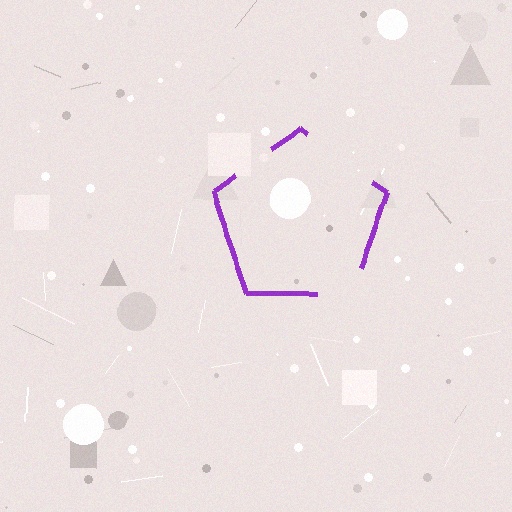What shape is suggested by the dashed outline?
The dashed outline suggests a pentagon.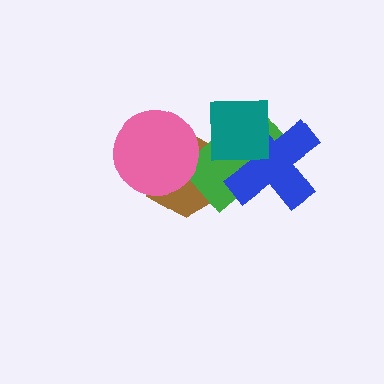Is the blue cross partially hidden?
Yes, it is partially covered by another shape.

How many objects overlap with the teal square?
2 objects overlap with the teal square.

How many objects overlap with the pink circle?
2 objects overlap with the pink circle.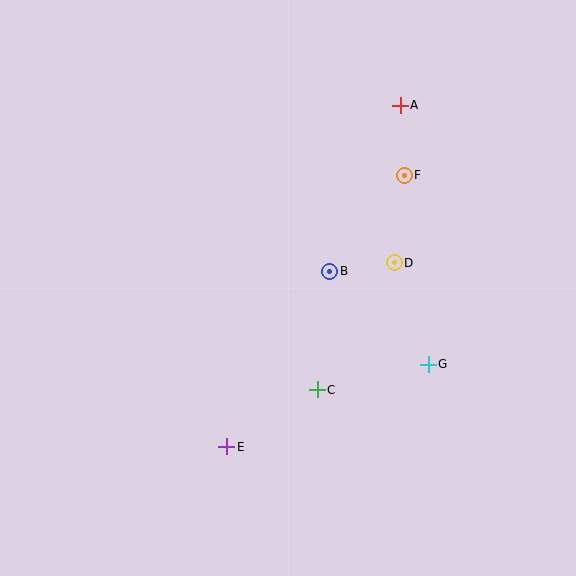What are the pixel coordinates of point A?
Point A is at (400, 105).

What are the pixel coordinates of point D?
Point D is at (394, 263).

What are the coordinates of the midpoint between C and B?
The midpoint between C and B is at (324, 330).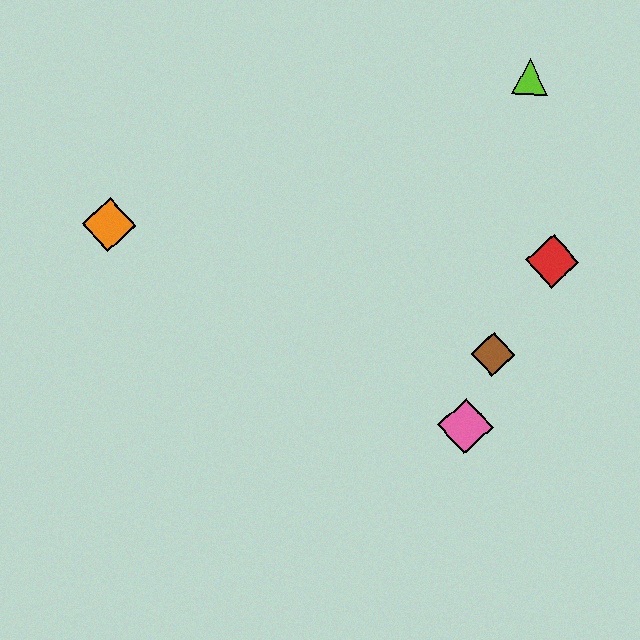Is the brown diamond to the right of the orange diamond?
Yes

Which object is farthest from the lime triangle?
The orange diamond is farthest from the lime triangle.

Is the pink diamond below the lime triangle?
Yes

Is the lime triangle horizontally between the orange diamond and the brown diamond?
No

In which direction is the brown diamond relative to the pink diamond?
The brown diamond is above the pink diamond.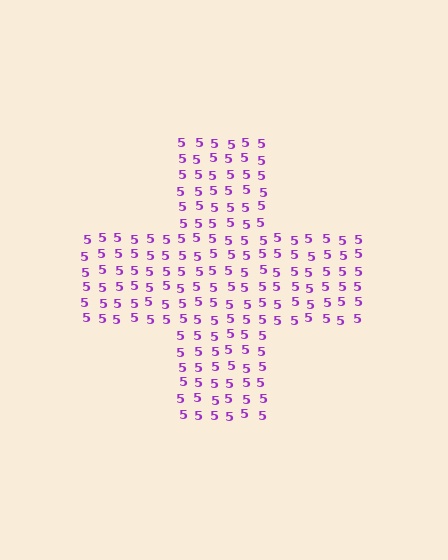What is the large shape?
The large shape is a cross.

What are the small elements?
The small elements are digit 5's.